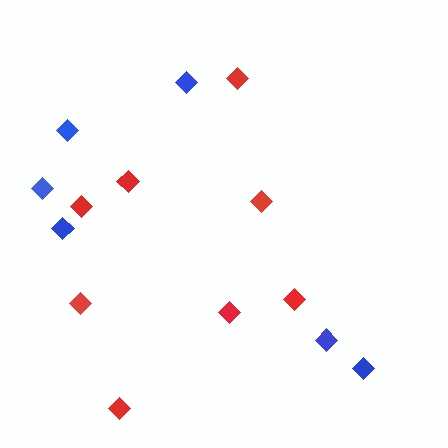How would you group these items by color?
There are 2 groups: one group of red diamonds (8) and one group of blue diamonds (6).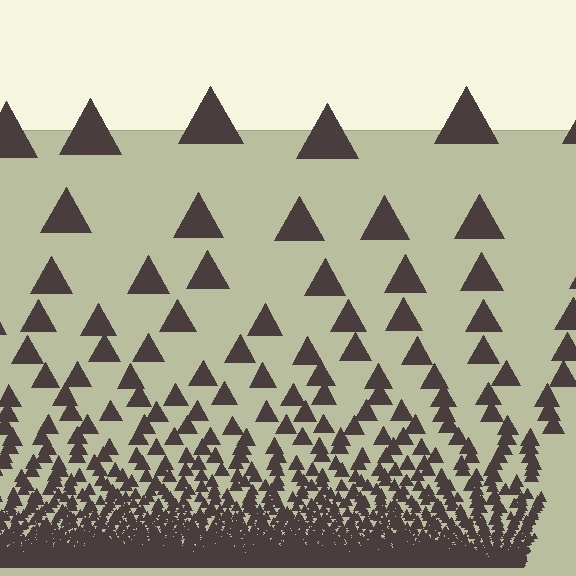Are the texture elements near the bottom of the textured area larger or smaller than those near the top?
Smaller. The gradient is inverted — elements near the bottom are smaller and denser.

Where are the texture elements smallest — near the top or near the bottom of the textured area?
Near the bottom.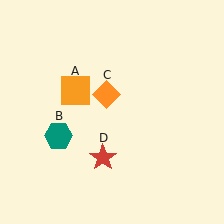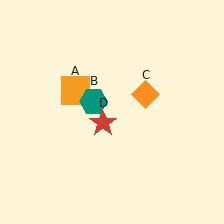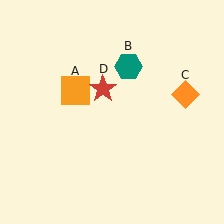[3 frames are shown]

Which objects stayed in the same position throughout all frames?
Orange square (object A) remained stationary.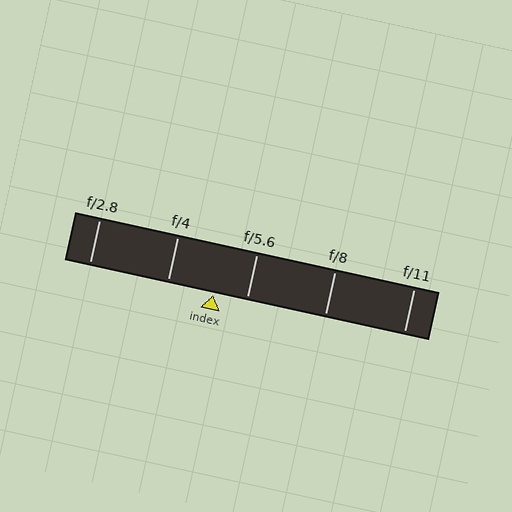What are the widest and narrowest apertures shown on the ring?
The widest aperture shown is f/2.8 and the narrowest is f/11.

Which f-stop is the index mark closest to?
The index mark is closest to f/5.6.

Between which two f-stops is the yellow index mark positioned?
The index mark is between f/4 and f/5.6.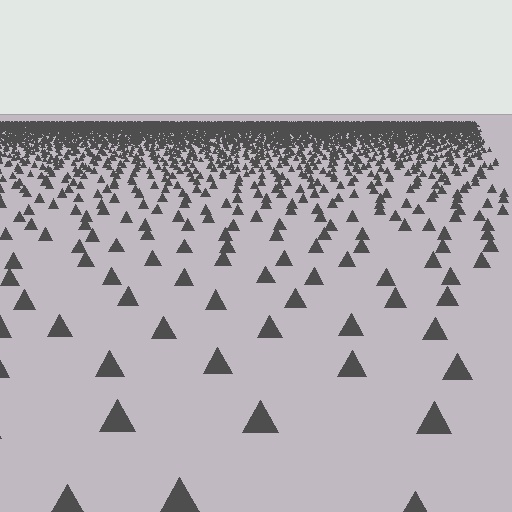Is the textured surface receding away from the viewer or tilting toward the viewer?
The surface is receding away from the viewer. Texture elements get smaller and denser toward the top.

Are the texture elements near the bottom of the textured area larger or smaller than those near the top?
Larger. Near the bottom, elements are closer to the viewer and appear at a bigger on-screen size.